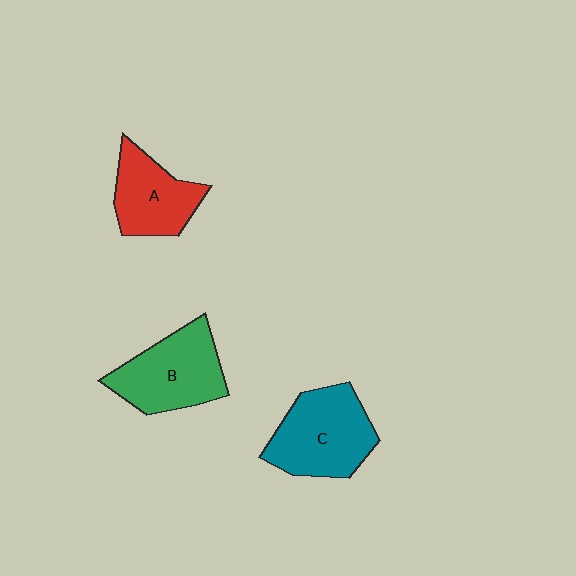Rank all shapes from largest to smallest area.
From largest to smallest: C (teal), B (green), A (red).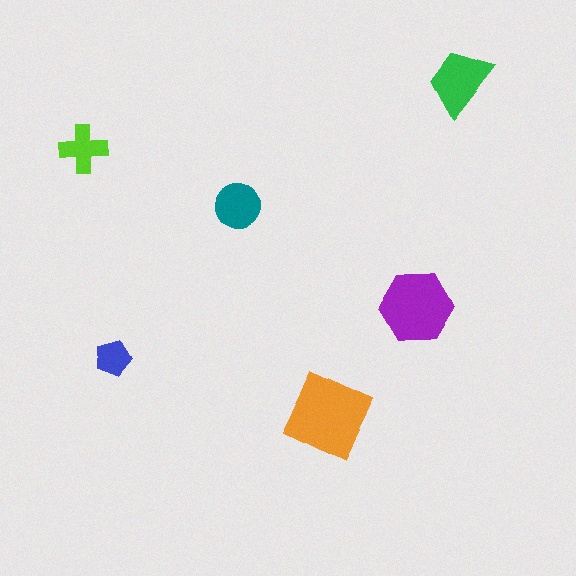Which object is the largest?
The orange square.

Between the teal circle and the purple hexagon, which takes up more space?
The purple hexagon.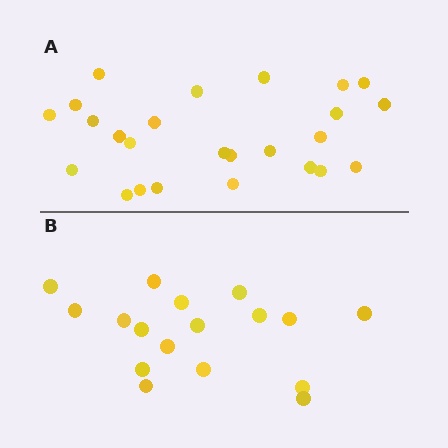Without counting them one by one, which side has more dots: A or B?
Region A (the top region) has more dots.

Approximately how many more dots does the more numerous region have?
Region A has roughly 8 or so more dots than region B.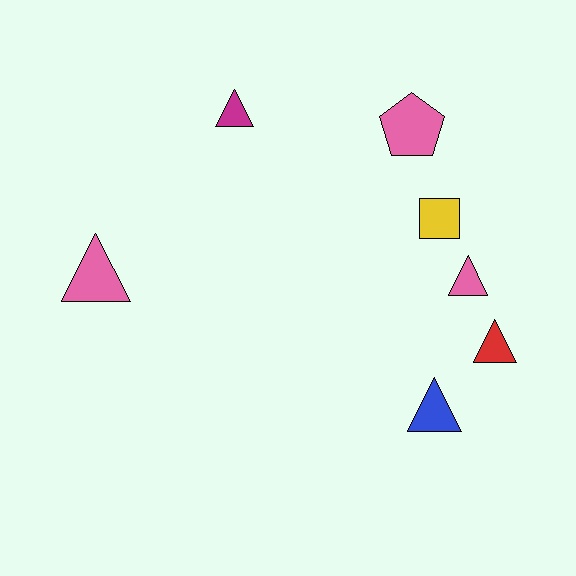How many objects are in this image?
There are 7 objects.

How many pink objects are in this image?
There are 3 pink objects.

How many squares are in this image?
There is 1 square.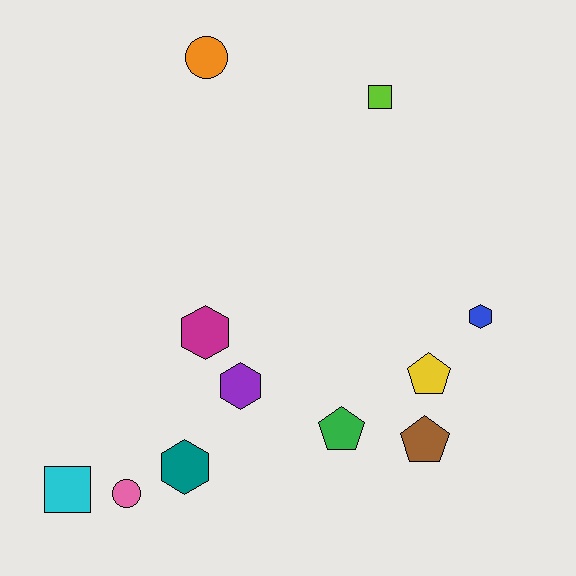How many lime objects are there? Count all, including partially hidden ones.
There is 1 lime object.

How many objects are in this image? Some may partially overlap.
There are 11 objects.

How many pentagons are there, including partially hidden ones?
There are 3 pentagons.